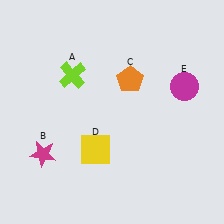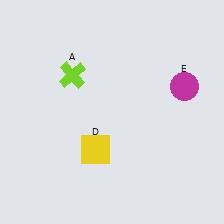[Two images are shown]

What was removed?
The orange pentagon (C), the magenta star (B) were removed in Image 2.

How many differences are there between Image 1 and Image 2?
There are 2 differences between the two images.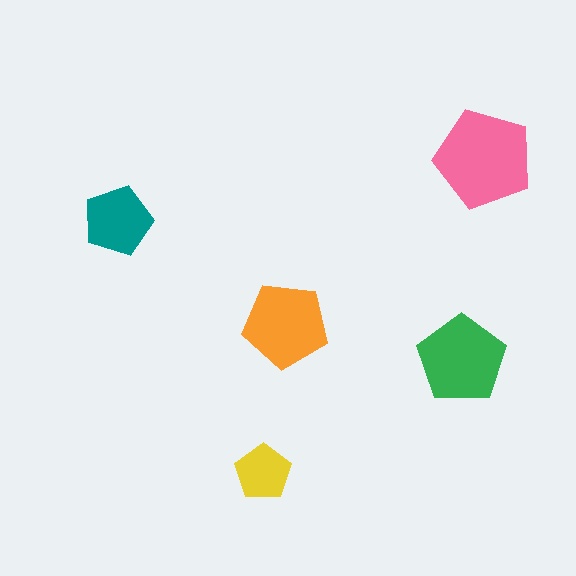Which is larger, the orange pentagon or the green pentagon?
The green one.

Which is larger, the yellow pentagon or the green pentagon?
The green one.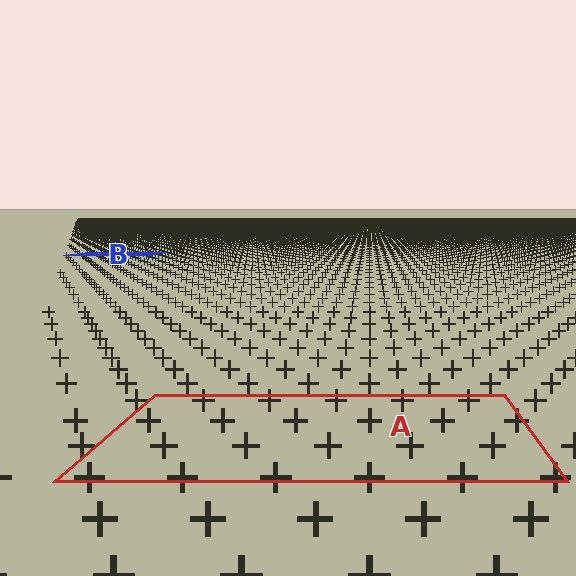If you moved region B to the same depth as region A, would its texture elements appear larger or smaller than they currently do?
They would appear larger. At a closer depth, the same texture elements are projected at a bigger on-screen size.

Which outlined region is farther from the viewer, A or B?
Region B is farther from the viewer — the texture elements inside it appear smaller and more densely packed.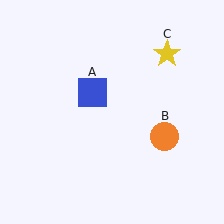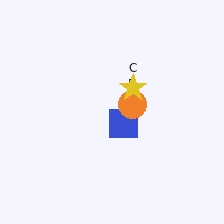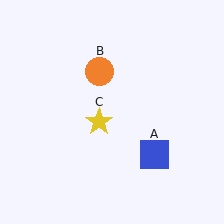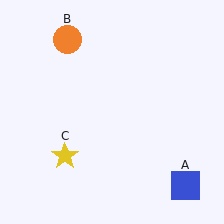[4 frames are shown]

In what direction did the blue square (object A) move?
The blue square (object A) moved down and to the right.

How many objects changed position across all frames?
3 objects changed position: blue square (object A), orange circle (object B), yellow star (object C).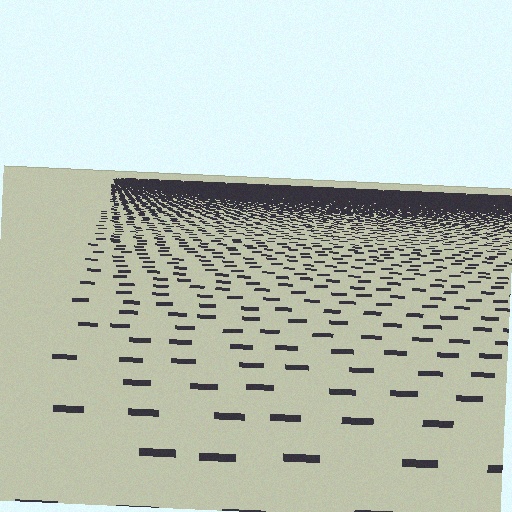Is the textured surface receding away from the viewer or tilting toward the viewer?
The surface is receding away from the viewer. Texture elements get smaller and denser toward the top.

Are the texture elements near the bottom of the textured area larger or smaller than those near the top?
Larger. Near the bottom, elements are closer to the viewer and appear at a bigger on-screen size.